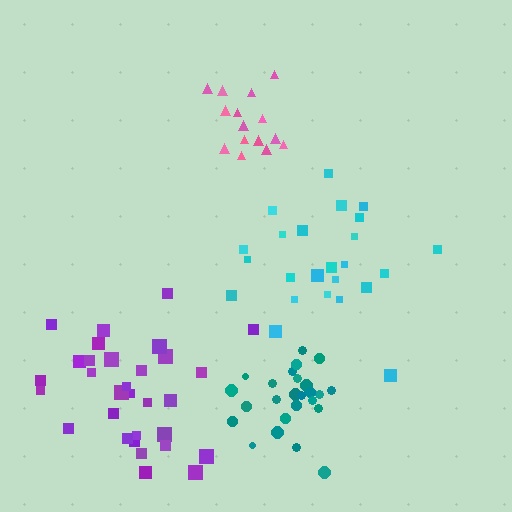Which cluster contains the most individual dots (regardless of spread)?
Purple (31).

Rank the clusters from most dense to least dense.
pink, teal, purple, cyan.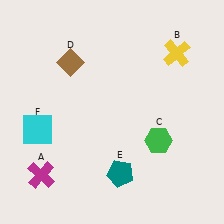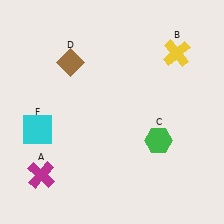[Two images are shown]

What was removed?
The teal pentagon (E) was removed in Image 2.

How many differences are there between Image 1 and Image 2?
There is 1 difference between the two images.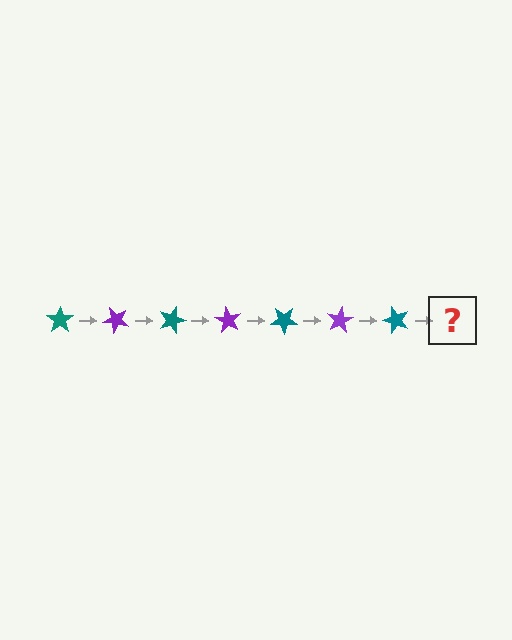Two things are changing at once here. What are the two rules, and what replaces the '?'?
The two rules are that it rotates 45 degrees each step and the color cycles through teal and purple. The '?' should be a purple star, rotated 315 degrees from the start.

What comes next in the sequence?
The next element should be a purple star, rotated 315 degrees from the start.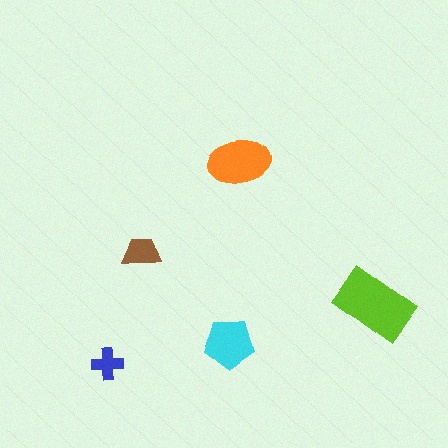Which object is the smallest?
The blue cross.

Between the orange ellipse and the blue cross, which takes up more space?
The orange ellipse.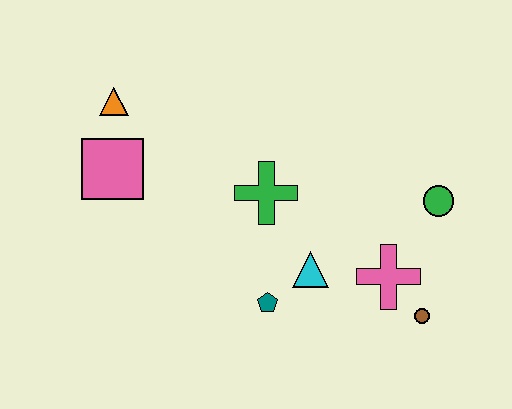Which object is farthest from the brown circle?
The orange triangle is farthest from the brown circle.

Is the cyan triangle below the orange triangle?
Yes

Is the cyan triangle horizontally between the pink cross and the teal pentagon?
Yes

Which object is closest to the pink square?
The orange triangle is closest to the pink square.